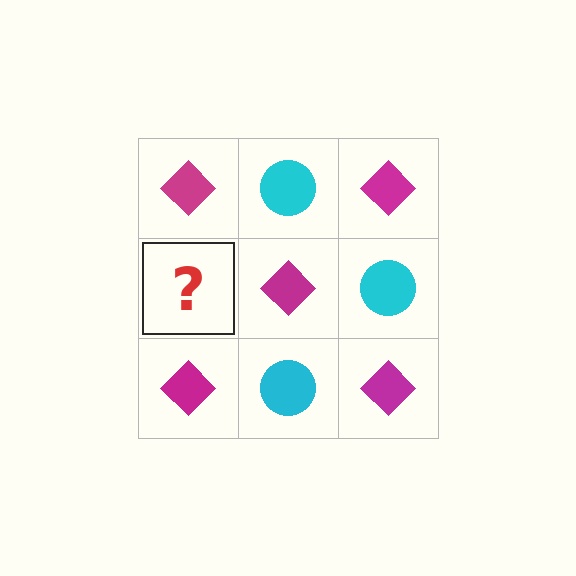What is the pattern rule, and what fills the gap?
The rule is that it alternates magenta diamond and cyan circle in a checkerboard pattern. The gap should be filled with a cyan circle.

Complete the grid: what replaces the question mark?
The question mark should be replaced with a cyan circle.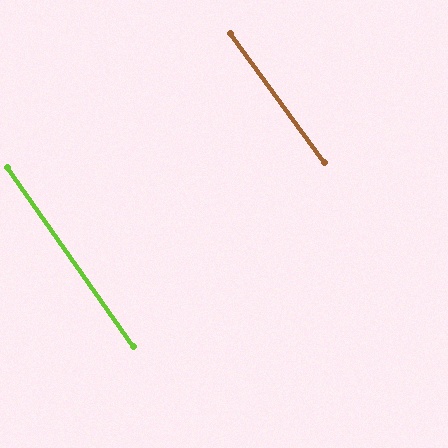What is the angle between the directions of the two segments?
Approximately 1 degree.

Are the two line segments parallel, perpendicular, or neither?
Parallel — their directions differ by only 0.9°.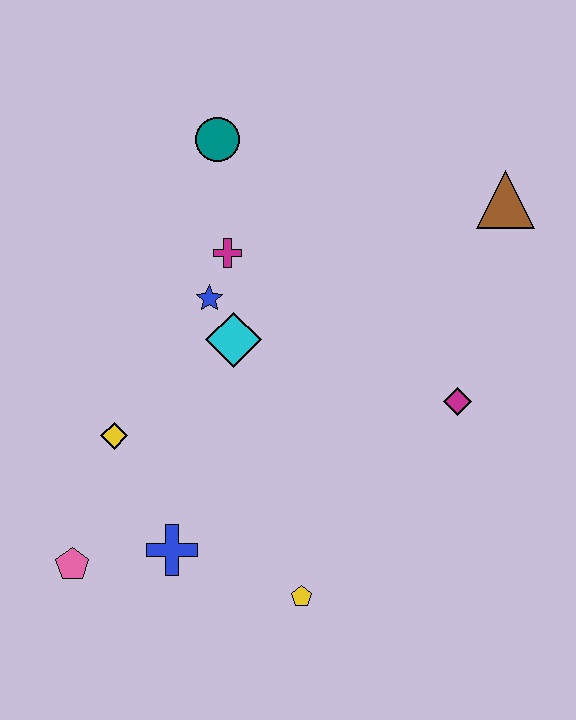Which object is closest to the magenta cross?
The blue star is closest to the magenta cross.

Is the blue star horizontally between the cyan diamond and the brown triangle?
No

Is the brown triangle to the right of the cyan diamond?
Yes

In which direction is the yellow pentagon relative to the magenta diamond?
The yellow pentagon is below the magenta diamond.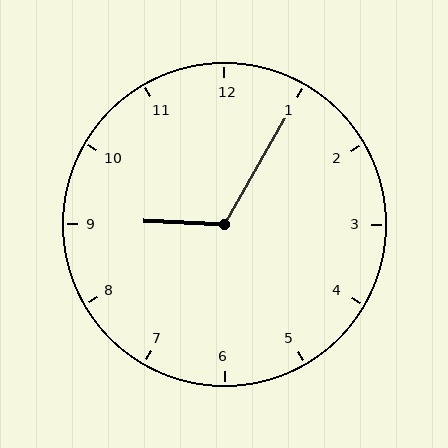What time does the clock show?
9:05.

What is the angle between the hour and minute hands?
Approximately 118 degrees.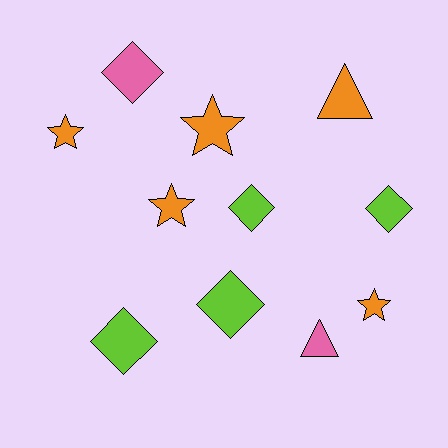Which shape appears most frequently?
Diamond, with 5 objects.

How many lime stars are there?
There are no lime stars.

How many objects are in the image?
There are 11 objects.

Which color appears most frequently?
Orange, with 5 objects.